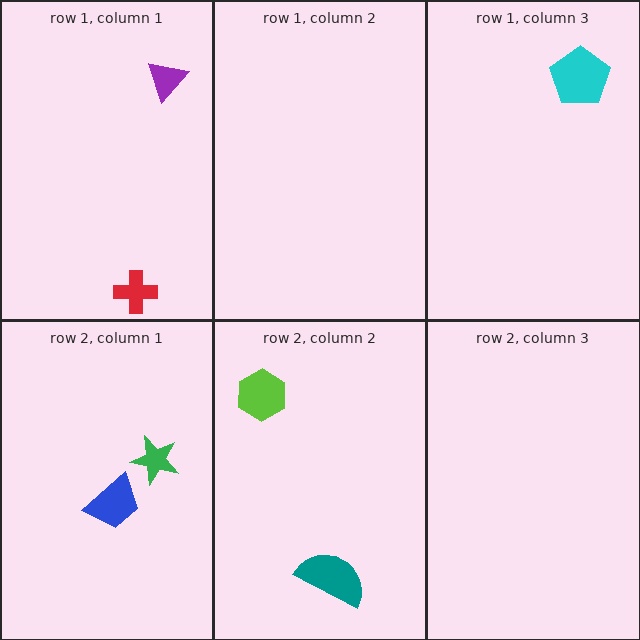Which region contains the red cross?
The row 1, column 1 region.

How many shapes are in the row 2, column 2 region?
2.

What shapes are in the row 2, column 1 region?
The green star, the blue trapezoid.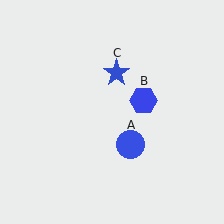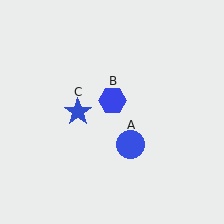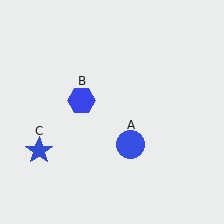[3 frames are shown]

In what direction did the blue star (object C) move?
The blue star (object C) moved down and to the left.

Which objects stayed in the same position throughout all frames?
Blue circle (object A) remained stationary.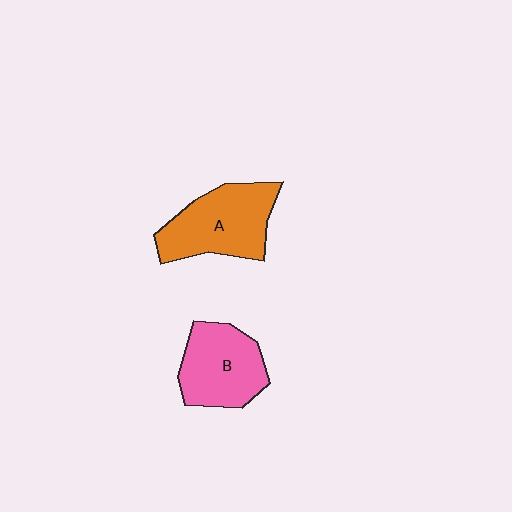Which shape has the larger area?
Shape A (orange).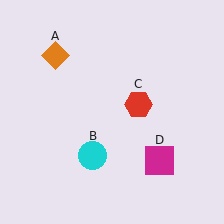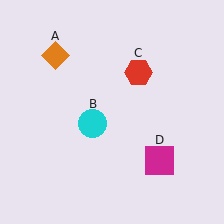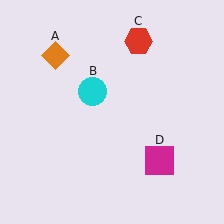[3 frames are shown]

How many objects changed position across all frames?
2 objects changed position: cyan circle (object B), red hexagon (object C).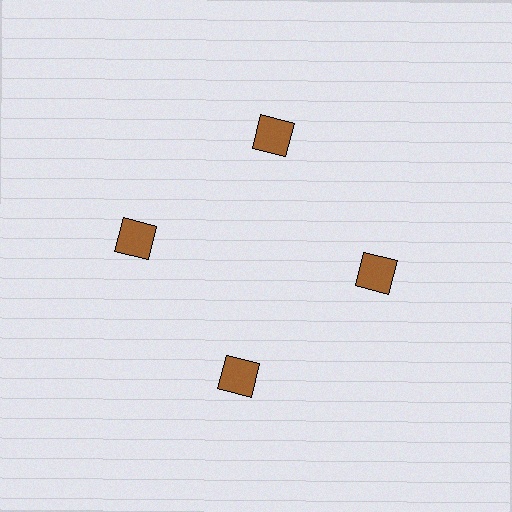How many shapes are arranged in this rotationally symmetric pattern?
There are 4 shapes, arranged in 4 groups of 1.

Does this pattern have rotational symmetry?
Yes, this pattern has 4-fold rotational symmetry. It looks the same after rotating 90 degrees around the center.